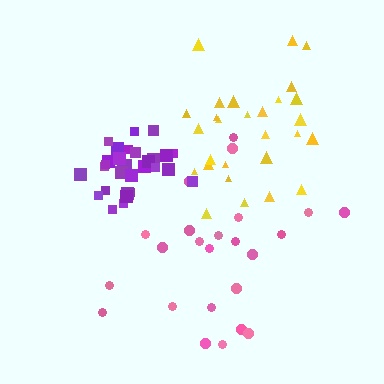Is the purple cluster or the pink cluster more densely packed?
Purple.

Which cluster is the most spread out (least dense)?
Pink.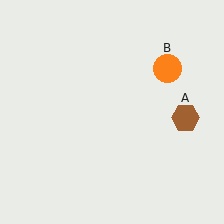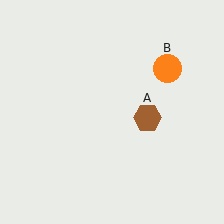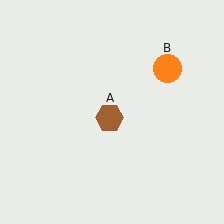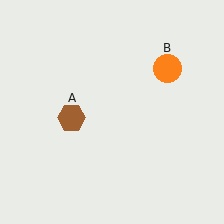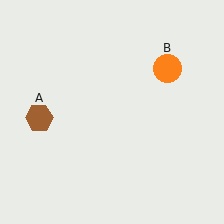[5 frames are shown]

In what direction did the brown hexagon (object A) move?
The brown hexagon (object A) moved left.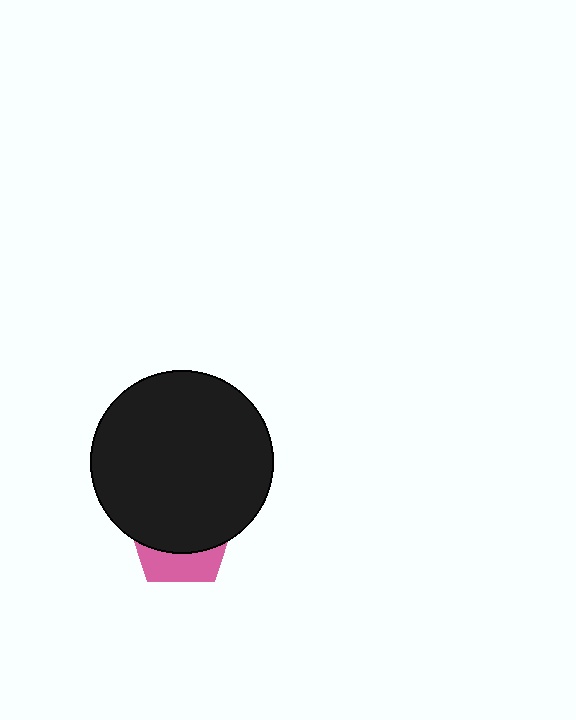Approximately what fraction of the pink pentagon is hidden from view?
Roughly 69% of the pink pentagon is hidden behind the black circle.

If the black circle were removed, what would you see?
You would see the complete pink pentagon.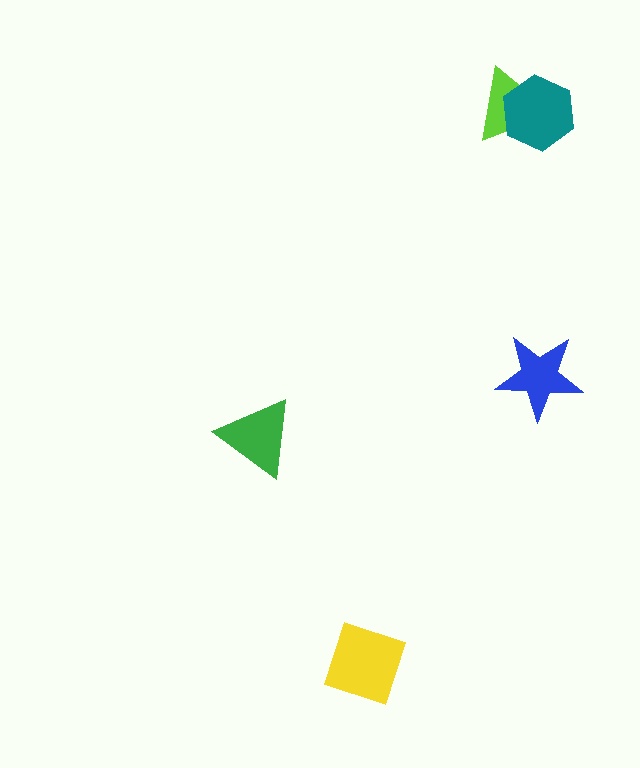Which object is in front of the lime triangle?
The teal hexagon is in front of the lime triangle.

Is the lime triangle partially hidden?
Yes, it is partially covered by another shape.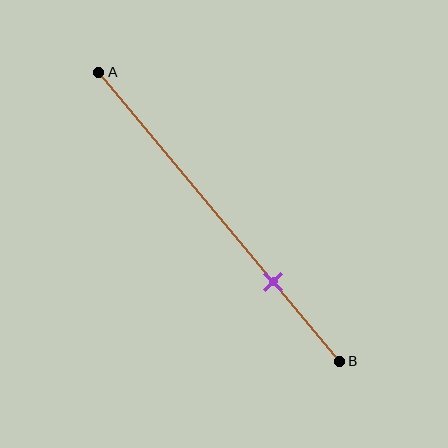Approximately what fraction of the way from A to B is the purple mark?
The purple mark is approximately 75% of the way from A to B.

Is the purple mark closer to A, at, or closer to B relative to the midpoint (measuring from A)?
The purple mark is closer to point B than the midpoint of segment AB.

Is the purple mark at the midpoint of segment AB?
No, the mark is at about 75% from A, not at the 50% midpoint.